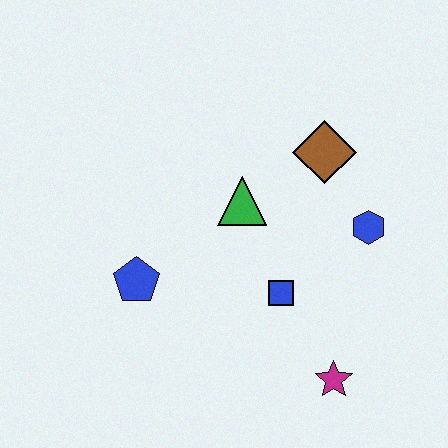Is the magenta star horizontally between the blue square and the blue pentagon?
No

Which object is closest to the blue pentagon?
The green triangle is closest to the blue pentagon.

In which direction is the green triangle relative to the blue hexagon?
The green triangle is to the left of the blue hexagon.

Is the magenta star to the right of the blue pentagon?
Yes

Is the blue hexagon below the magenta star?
No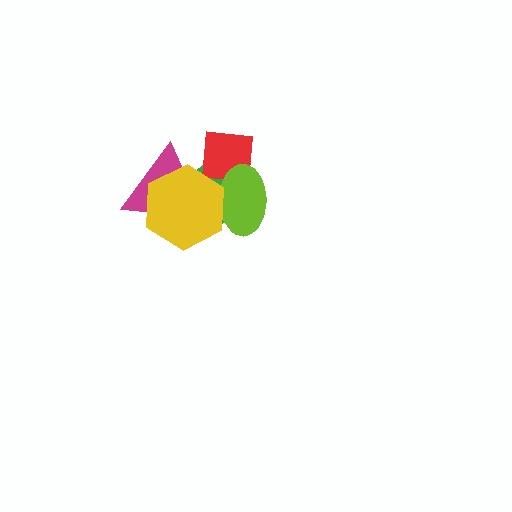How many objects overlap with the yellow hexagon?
4 objects overlap with the yellow hexagon.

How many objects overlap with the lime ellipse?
3 objects overlap with the lime ellipse.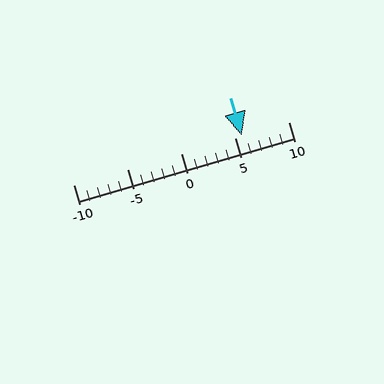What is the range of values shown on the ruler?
The ruler shows values from -10 to 10.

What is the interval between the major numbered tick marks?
The major tick marks are spaced 5 units apart.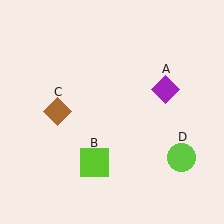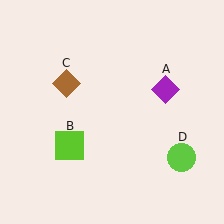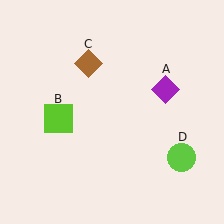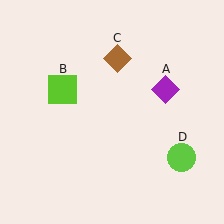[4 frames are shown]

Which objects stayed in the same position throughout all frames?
Purple diamond (object A) and lime circle (object D) remained stationary.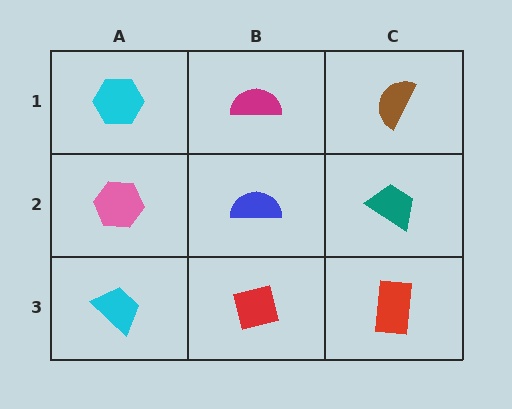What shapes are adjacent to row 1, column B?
A blue semicircle (row 2, column B), a cyan hexagon (row 1, column A), a brown semicircle (row 1, column C).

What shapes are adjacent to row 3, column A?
A pink hexagon (row 2, column A), a red square (row 3, column B).